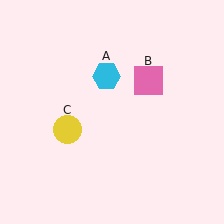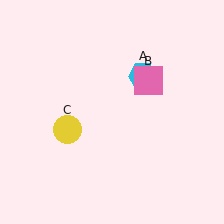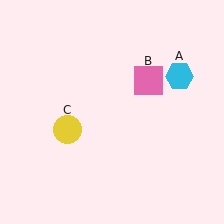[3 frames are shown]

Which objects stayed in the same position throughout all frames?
Pink square (object B) and yellow circle (object C) remained stationary.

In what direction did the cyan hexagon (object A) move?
The cyan hexagon (object A) moved right.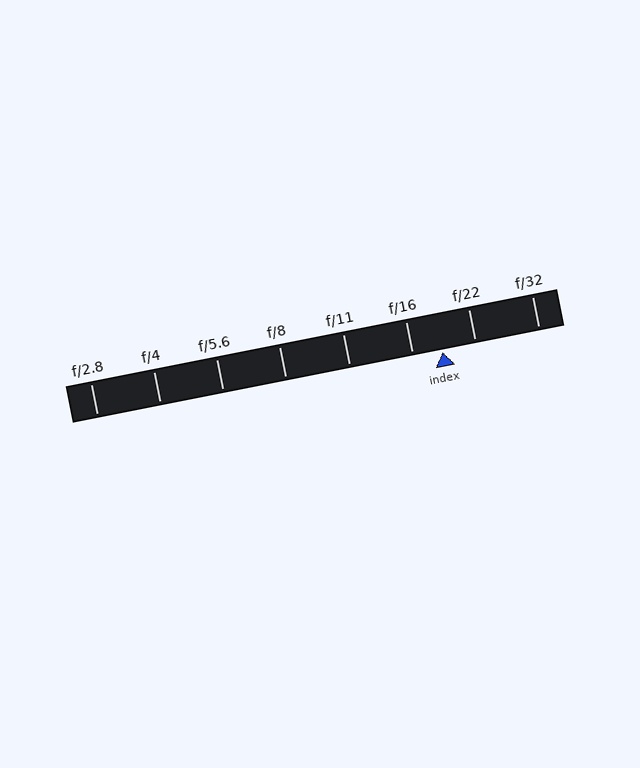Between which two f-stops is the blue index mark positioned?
The index mark is between f/16 and f/22.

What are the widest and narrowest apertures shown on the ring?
The widest aperture shown is f/2.8 and the narrowest is f/32.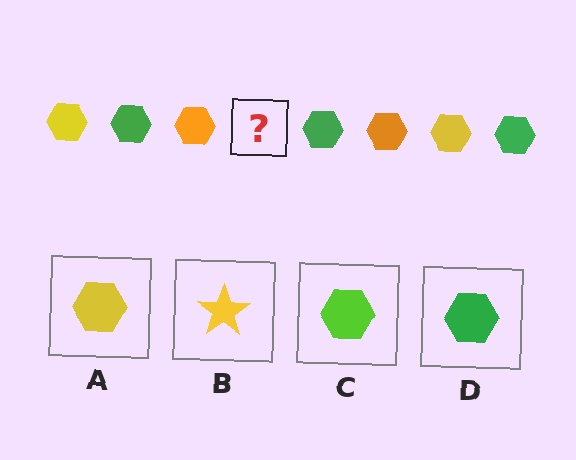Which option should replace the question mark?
Option A.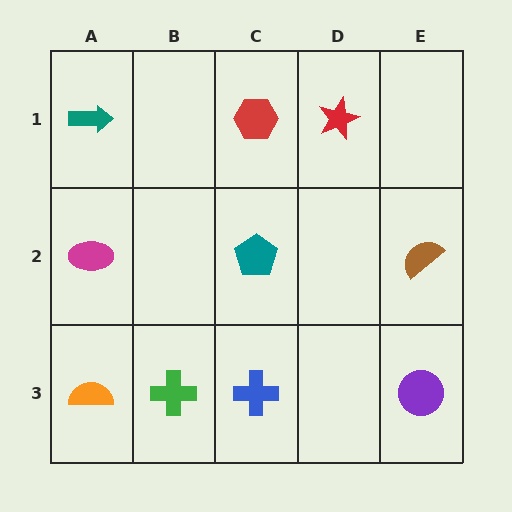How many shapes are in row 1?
3 shapes.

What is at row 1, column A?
A teal arrow.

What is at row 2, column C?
A teal pentagon.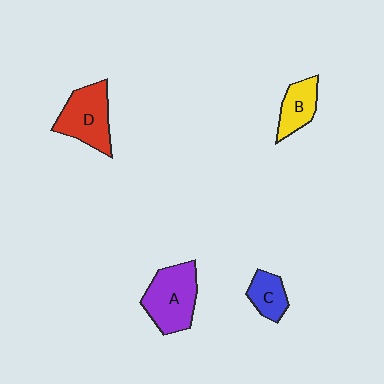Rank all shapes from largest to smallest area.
From largest to smallest: A (purple), D (red), B (yellow), C (blue).